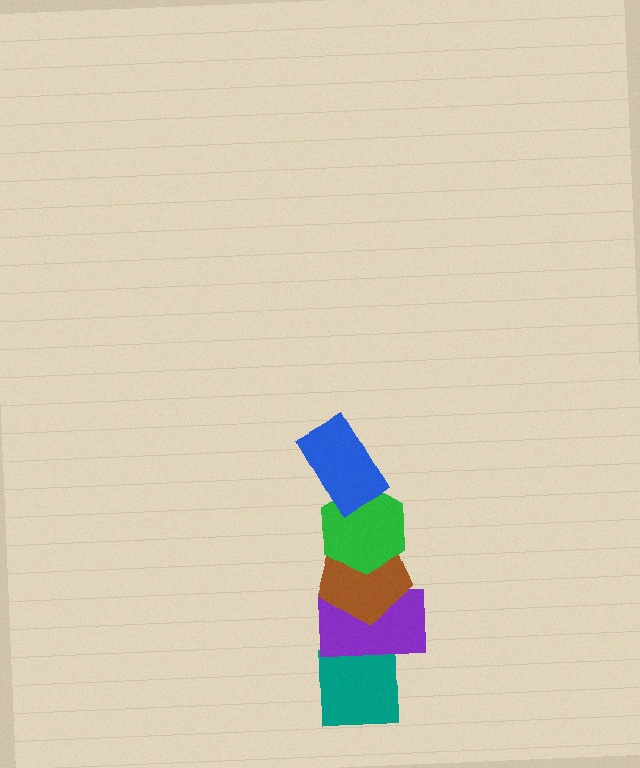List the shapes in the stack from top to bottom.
From top to bottom: the blue rectangle, the green hexagon, the brown pentagon, the purple rectangle, the teal square.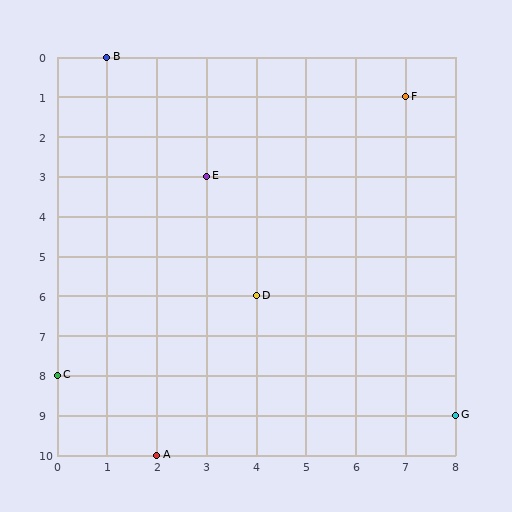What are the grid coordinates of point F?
Point F is at grid coordinates (7, 1).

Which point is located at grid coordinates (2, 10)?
Point A is at (2, 10).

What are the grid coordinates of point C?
Point C is at grid coordinates (0, 8).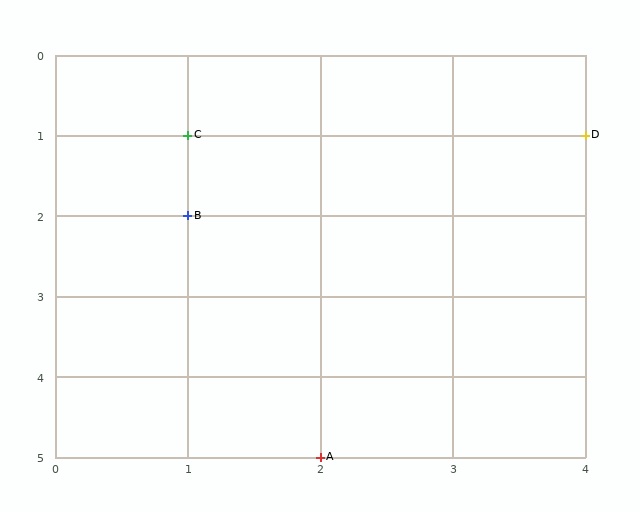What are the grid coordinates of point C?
Point C is at grid coordinates (1, 1).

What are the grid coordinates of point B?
Point B is at grid coordinates (1, 2).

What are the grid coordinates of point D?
Point D is at grid coordinates (4, 1).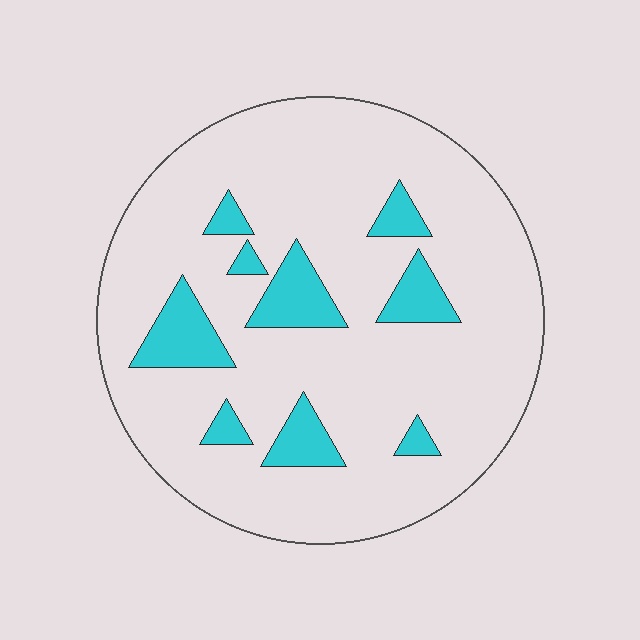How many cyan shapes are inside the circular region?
9.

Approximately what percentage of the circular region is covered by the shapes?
Approximately 15%.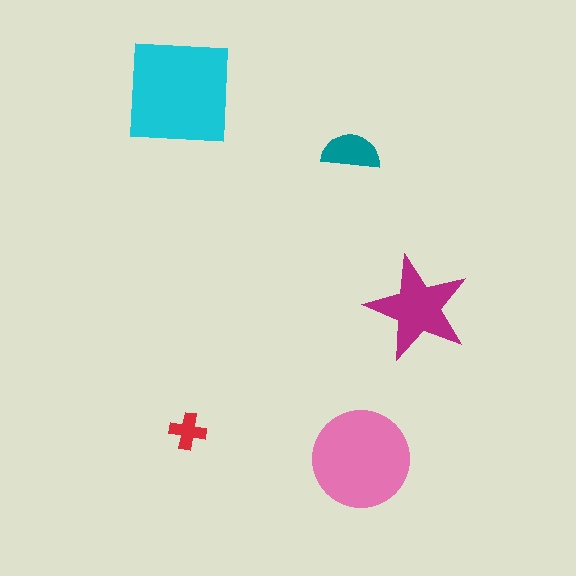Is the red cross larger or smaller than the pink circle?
Smaller.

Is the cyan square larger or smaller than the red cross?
Larger.